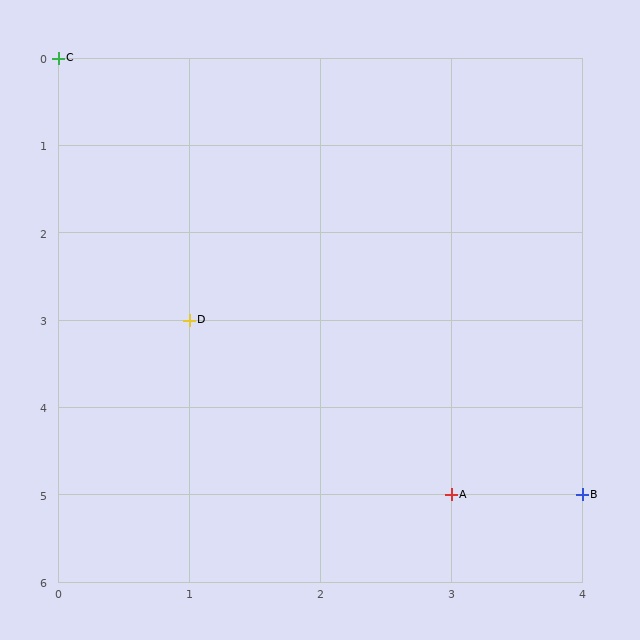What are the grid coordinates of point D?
Point D is at grid coordinates (1, 3).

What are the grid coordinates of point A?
Point A is at grid coordinates (3, 5).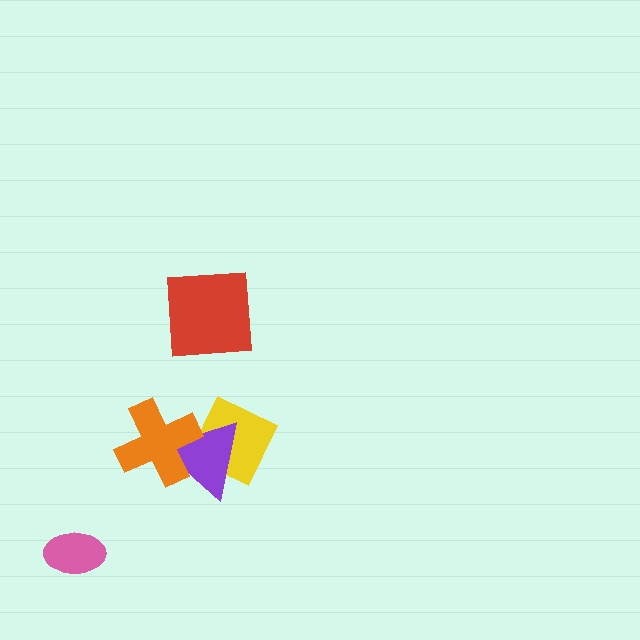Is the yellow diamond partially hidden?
Yes, it is partially covered by another shape.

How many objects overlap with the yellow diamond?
2 objects overlap with the yellow diamond.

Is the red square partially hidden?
No, no other shape covers it.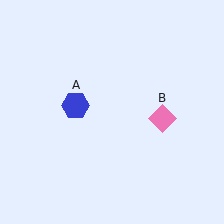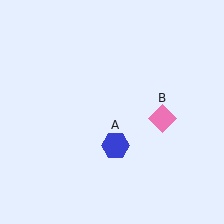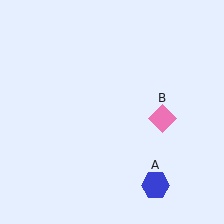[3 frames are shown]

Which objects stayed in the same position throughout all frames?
Pink diamond (object B) remained stationary.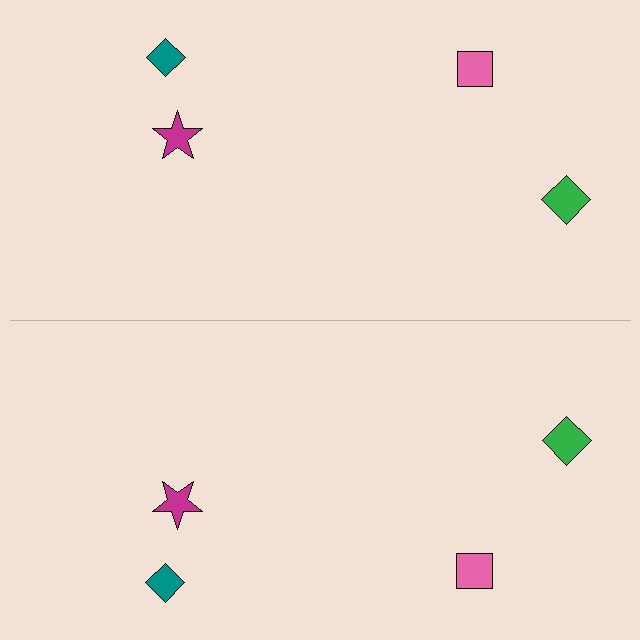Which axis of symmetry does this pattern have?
The pattern has a horizontal axis of symmetry running through the center of the image.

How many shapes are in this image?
There are 8 shapes in this image.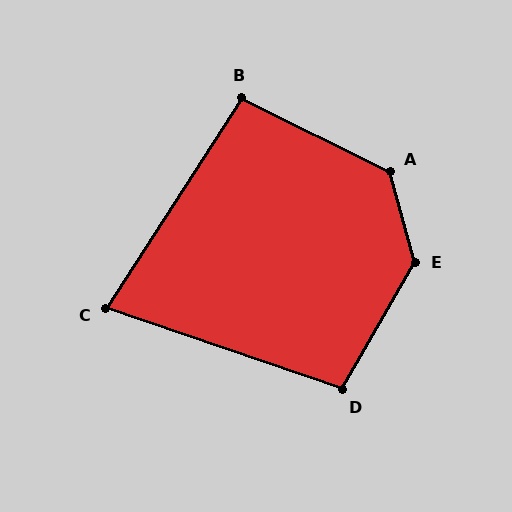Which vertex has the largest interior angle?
E, at approximately 136 degrees.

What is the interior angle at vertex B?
Approximately 96 degrees (obtuse).